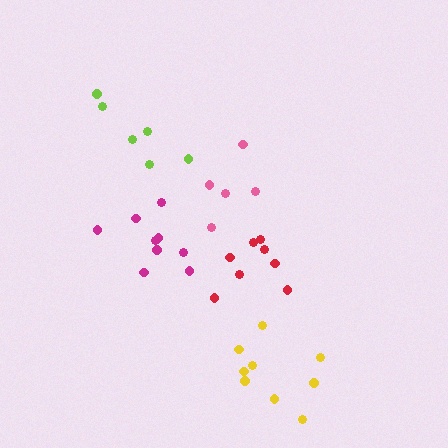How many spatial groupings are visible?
There are 5 spatial groupings.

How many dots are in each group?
Group 1: 8 dots, Group 2: 6 dots, Group 3: 5 dots, Group 4: 9 dots, Group 5: 9 dots (37 total).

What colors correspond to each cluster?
The clusters are colored: red, lime, pink, yellow, magenta.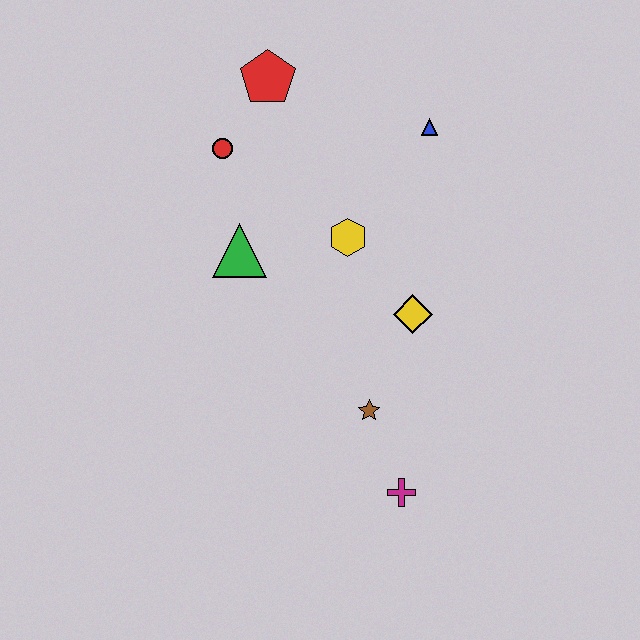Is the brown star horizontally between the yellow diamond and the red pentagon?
Yes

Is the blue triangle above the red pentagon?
No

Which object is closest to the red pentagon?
The red circle is closest to the red pentagon.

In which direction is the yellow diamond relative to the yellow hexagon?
The yellow diamond is below the yellow hexagon.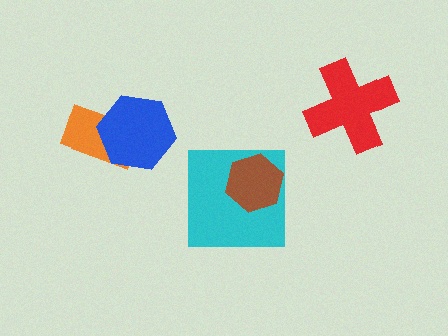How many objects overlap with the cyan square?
1 object overlaps with the cyan square.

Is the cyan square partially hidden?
Yes, it is partially covered by another shape.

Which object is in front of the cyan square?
The brown hexagon is in front of the cyan square.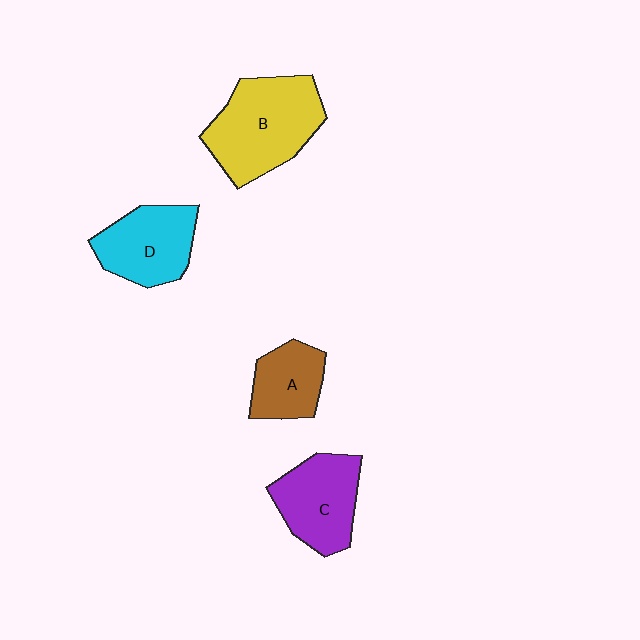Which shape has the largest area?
Shape B (yellow).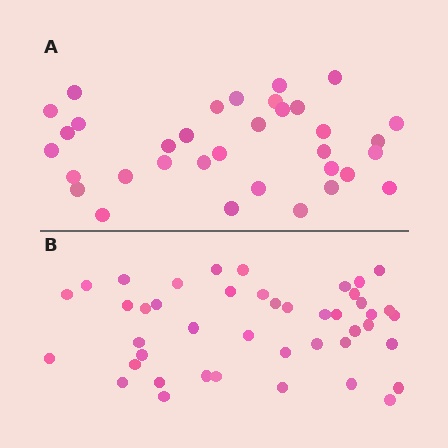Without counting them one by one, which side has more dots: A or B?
Region B (the bottom region) has more dots.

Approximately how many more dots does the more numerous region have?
Region B has roughly 10 or so more dots than region A.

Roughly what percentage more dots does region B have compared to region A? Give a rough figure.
About 30% more.